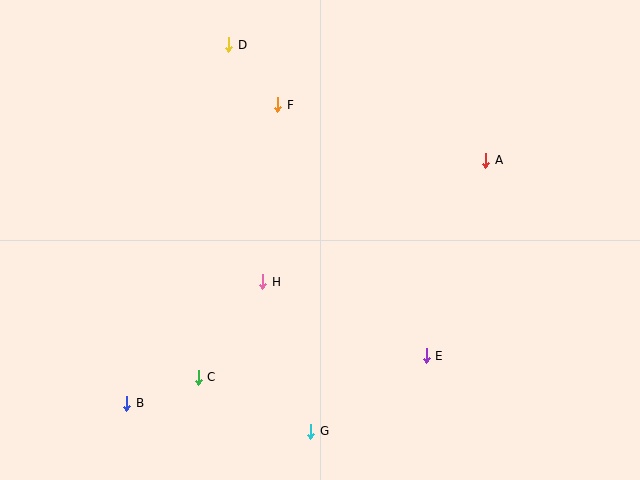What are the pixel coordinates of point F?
Point F is at (278, 105).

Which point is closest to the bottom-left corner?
Point B is closest to the bottom-left corner.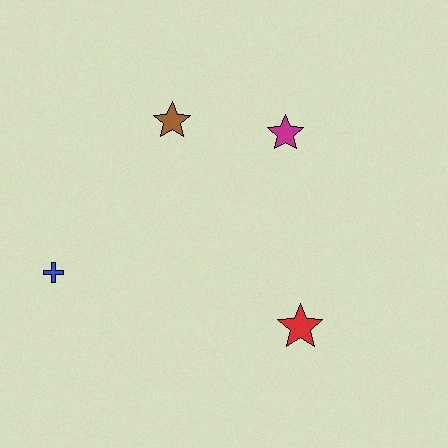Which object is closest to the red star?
The magenta star is closest to the red star.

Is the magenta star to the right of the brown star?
Yes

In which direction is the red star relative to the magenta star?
The red star is below the magenta star.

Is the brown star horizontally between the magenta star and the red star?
No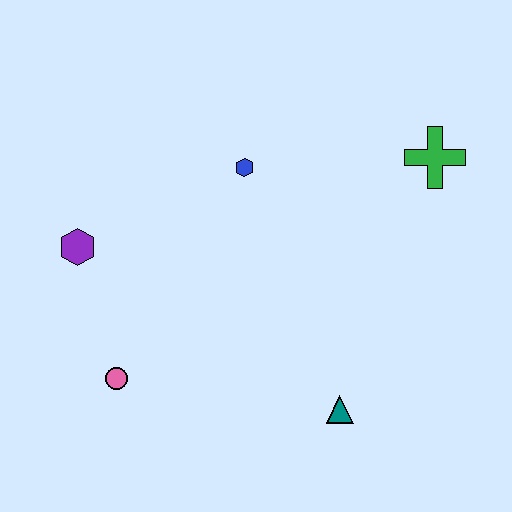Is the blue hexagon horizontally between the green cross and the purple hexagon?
Yes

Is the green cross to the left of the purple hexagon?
No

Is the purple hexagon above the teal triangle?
Yes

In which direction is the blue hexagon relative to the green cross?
The blue hexagon is to the left of the green cross.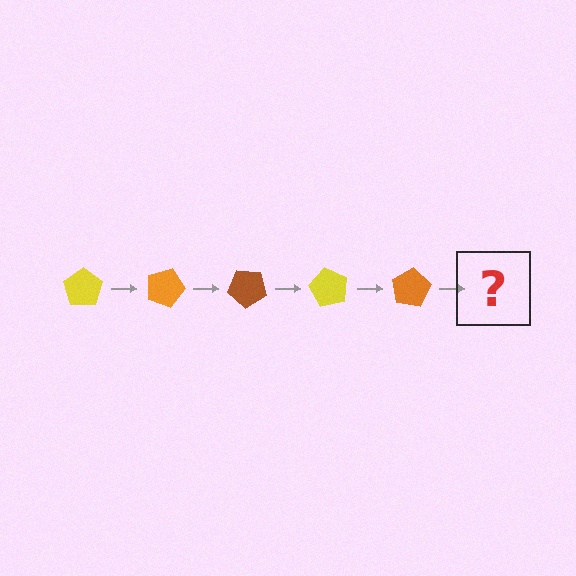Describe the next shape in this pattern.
It should be a brown pentagon, rotated 100 degrees from the start.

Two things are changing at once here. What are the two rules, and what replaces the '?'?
The two rules are that it rotates 20 degrees each step and the color cycles through yellow, orange, and brown. The '?' should be a brown pentagon, rotated 100 degrees from the start.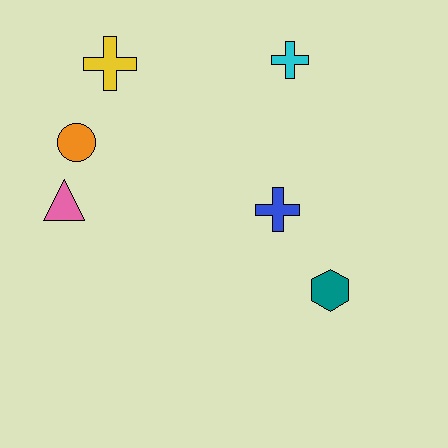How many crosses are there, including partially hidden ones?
There are 3 crosses.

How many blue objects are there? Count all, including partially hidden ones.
There is 1 blue object.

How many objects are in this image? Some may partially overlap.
There are 6 objects.